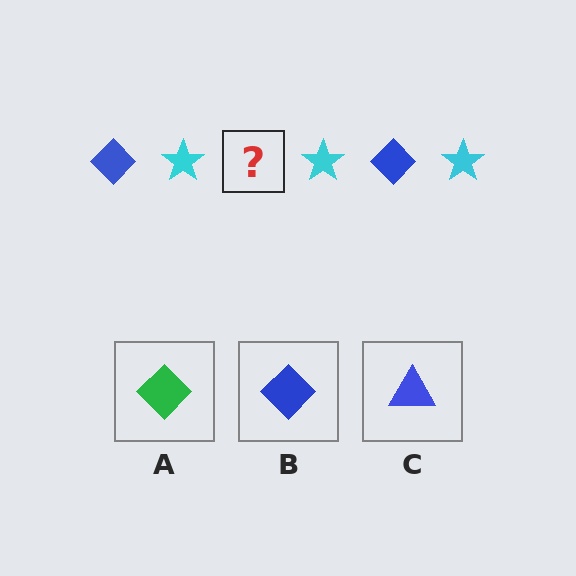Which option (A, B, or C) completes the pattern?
B.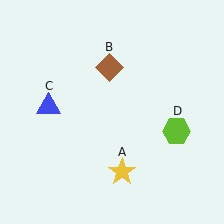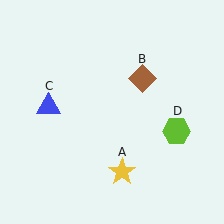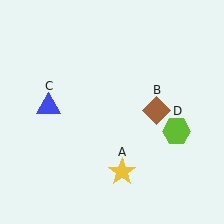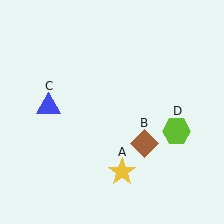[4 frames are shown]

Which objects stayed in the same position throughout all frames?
Yellow star (object A) and blue triangle (object C) and lime hexagon (object D) remained stationary.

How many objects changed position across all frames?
1 object changed position: brown diamond (object B).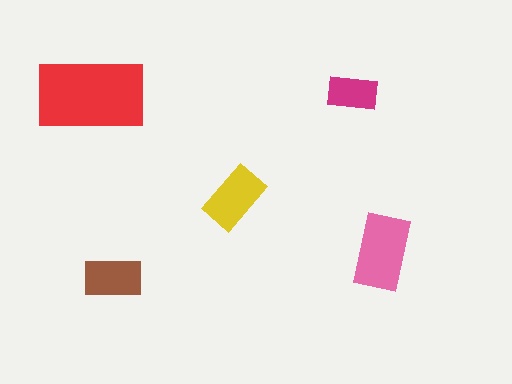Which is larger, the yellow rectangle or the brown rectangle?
The yellow one.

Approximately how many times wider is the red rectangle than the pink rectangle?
About 1.5 times wider.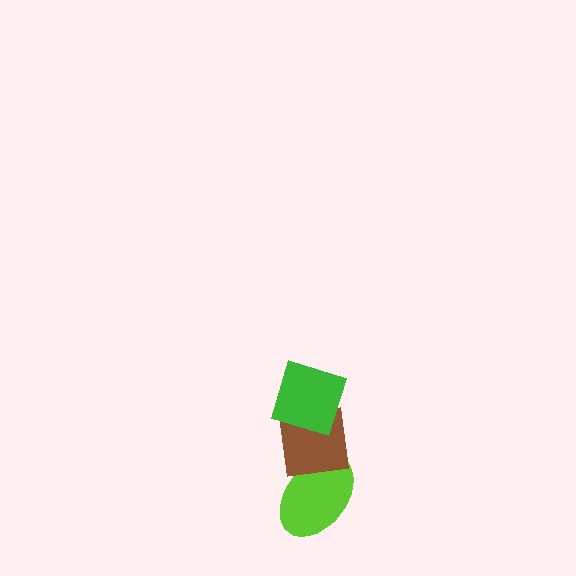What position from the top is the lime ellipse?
The lime ellipse is 3rd from the top.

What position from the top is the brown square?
The brown square is 2nd from the top.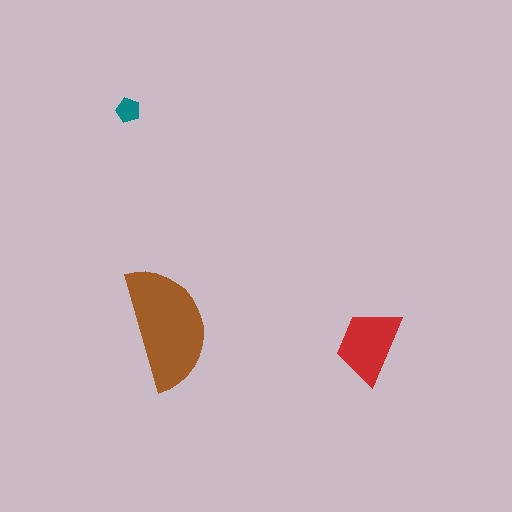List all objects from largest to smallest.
The brown semicircle, the red trapezoid, the teal pentagon.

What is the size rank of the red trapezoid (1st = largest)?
2nd.